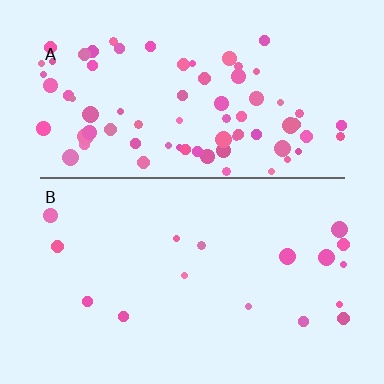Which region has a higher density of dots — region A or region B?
A (the top).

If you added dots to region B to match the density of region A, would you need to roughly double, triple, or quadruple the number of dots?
Approximately quadruple.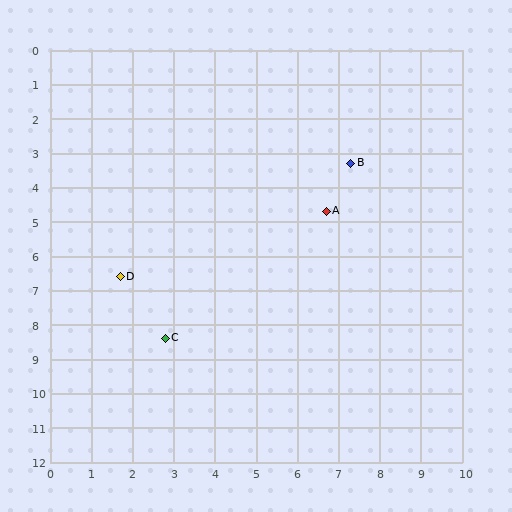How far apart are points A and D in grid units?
Points A and D are about 5.3 grid units apart.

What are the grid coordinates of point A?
Point A is at approximately (6.7, 4.7).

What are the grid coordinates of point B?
Point B is at approximately (7.3, 3.3).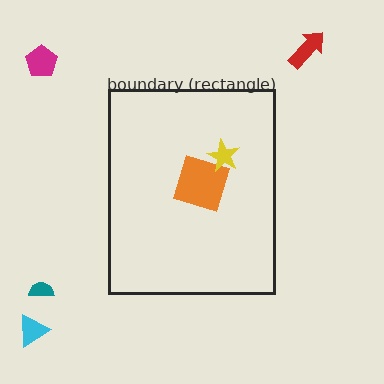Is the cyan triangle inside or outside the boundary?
Outside.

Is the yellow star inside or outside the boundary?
Inside.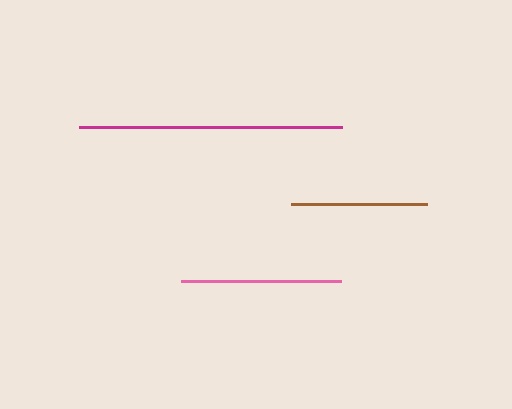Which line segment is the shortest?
The brown line is the shortest at approximately 136 pixels.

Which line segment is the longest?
The magenta line is the longest at approximately 263 pixels.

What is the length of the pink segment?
The pink segment is approximately 160 pixels long.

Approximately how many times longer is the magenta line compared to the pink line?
The magenta line is approximately 1.6 times the length of the pink line.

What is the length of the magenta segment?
The magenta segment is approximately 263 pixels long.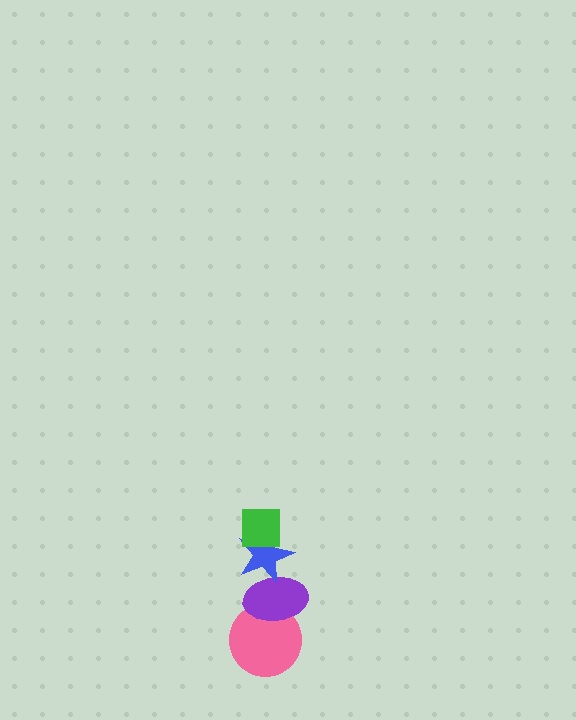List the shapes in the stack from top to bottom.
From top to bottom: the green square, the blue star, the purple ellipse, the pink circle.